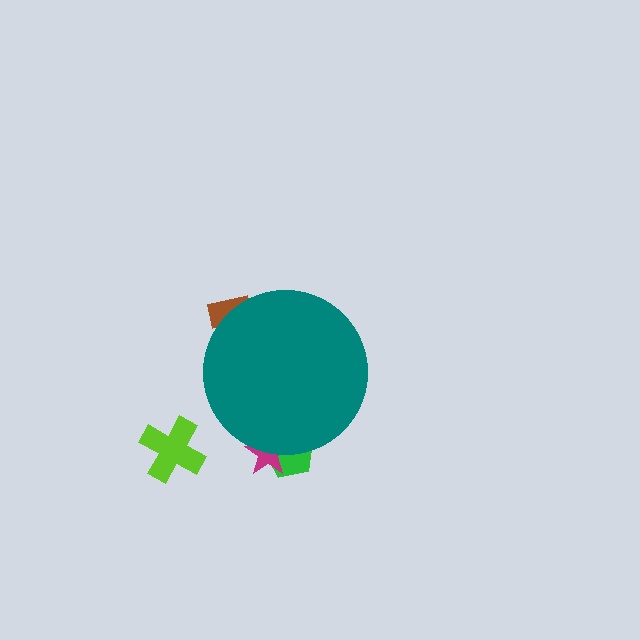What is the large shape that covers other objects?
A teal circle.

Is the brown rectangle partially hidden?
Yes, the brown rectangle is partially hidden behind the teal circle.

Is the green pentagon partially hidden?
Yes, the green pentagon is partially hidden behind the teal circle.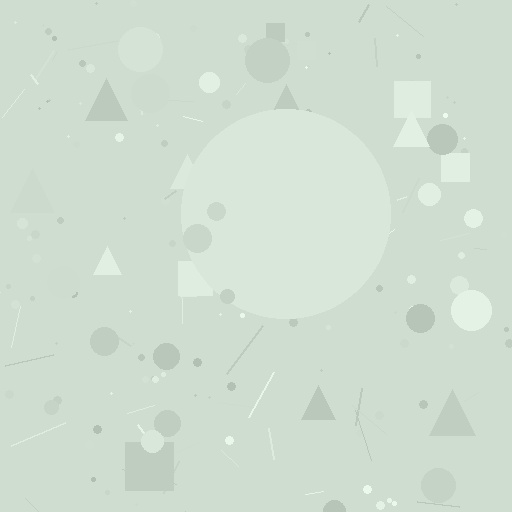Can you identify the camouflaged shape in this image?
The camouflaged shape is a circle.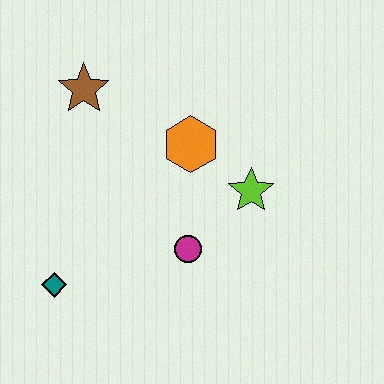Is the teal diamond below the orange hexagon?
Yes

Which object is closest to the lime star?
The orange hexagon is closest to the lime star.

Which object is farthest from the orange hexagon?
The teal diamond is farthest from the orange hexagon.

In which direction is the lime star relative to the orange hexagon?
The lime star is to the right of the orange hexagon.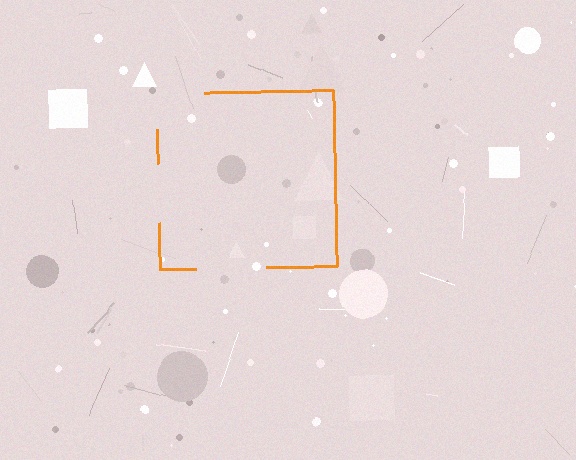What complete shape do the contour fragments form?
The contour fragments form a square.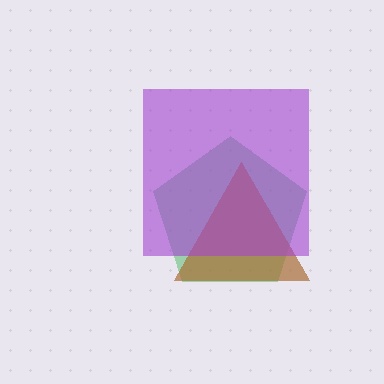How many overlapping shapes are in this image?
There are 3 overlapping shapes in the image.